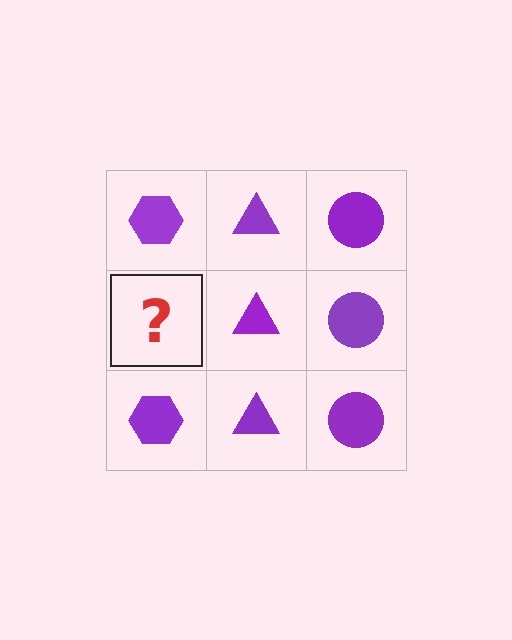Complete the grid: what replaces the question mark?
The question mark should be replaced with a purple hexagon.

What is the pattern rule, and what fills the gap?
The rule is that each column has a consistent shape. The gap should be filled with a purple hexagon.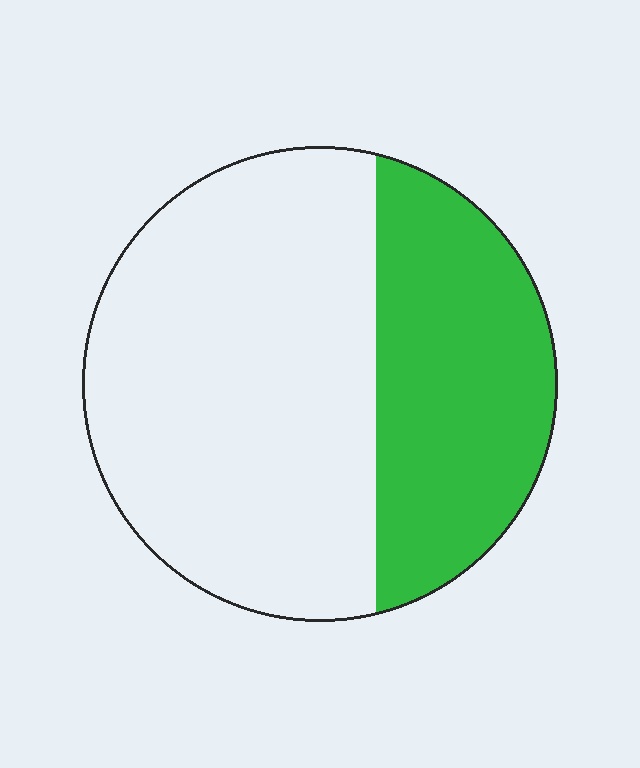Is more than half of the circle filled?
No.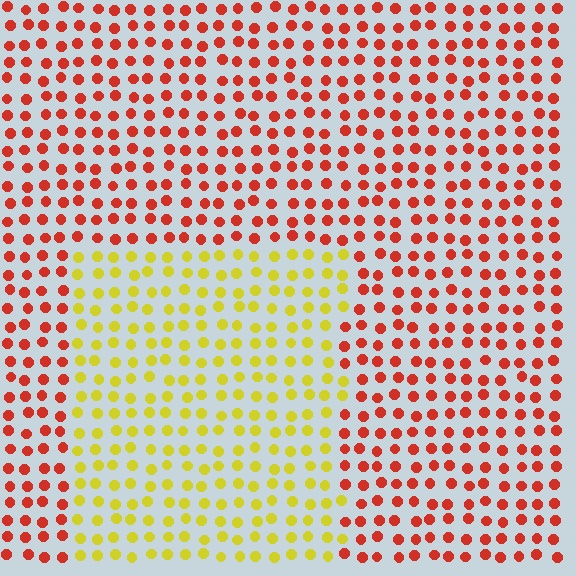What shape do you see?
I see a rectangle.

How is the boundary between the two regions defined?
The boundary is defined purely by a slight shift in hue (about 58 degrees). Spacing, size, and orientation are identical on both sides.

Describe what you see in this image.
The image is filled with small red elements in a uniform arrangement. A rectangle-shaped region is visible where the elements are tinted to a slightly different hue, forming a subtle color boundary.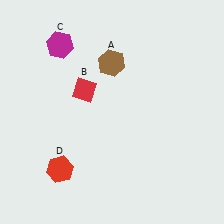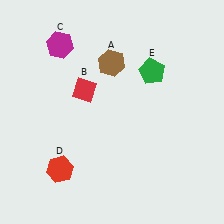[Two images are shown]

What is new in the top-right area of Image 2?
A green pentagon (E) was added in the top-right area of Image 2.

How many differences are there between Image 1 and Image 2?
There is 1 difference between the two images.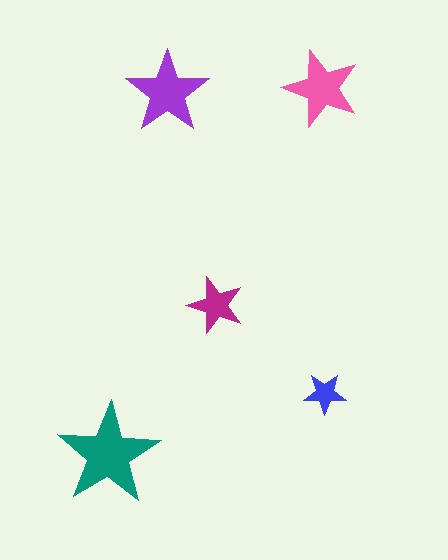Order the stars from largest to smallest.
the teal one, the purple one, the pink one, the magenta one, the blue one.